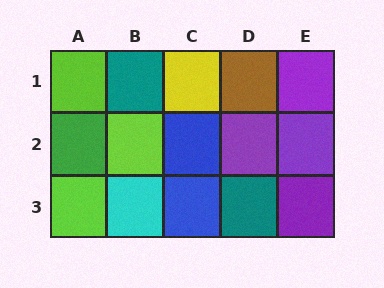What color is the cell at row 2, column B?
Lime.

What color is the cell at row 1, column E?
Purple.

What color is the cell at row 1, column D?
Brown.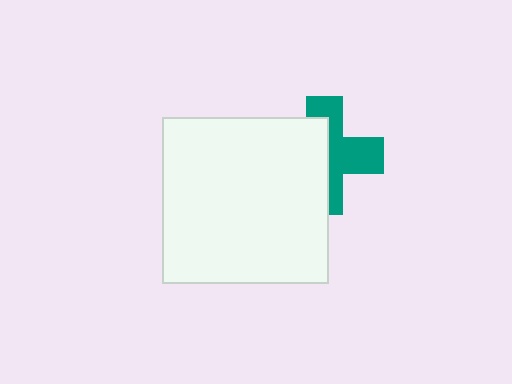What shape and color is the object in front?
The object in front is a white square.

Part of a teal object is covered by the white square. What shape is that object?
It is a cross.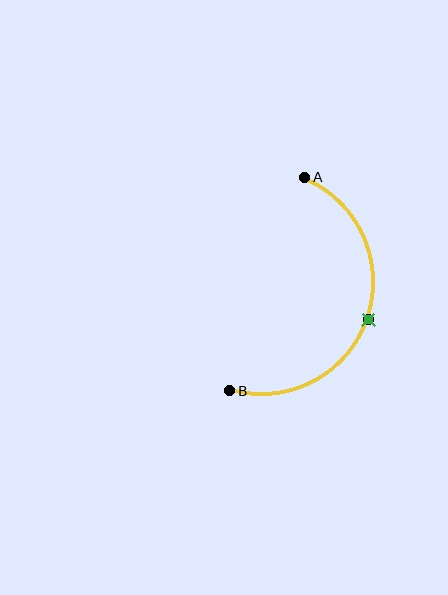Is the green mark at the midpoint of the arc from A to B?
Yes. The green mark lies on the arc at equal arc-length from both A and B — it is the arc midpoint.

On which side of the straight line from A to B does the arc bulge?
The arc bulges to the right of the straight line connecting A and B.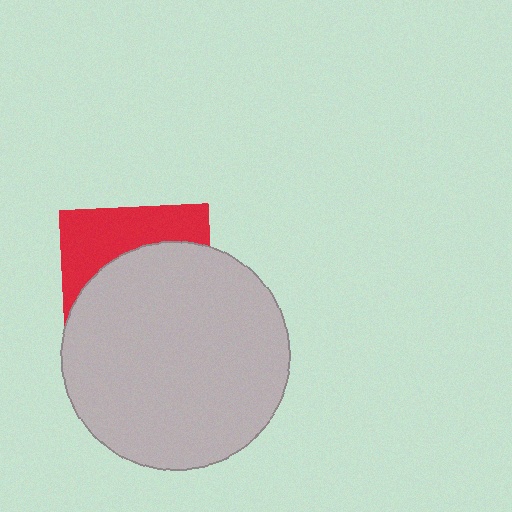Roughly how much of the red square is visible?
A small part of it is visible (roughly 35%).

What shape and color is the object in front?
The object in front is a light gray circle.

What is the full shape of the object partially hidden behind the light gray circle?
The partially hidden object is a red square.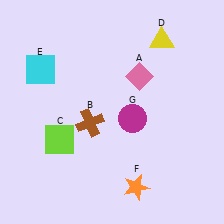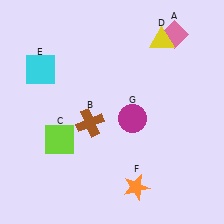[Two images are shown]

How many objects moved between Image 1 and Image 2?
1 object moved between the two images.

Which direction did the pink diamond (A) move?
The pink diamond (A) moved up.